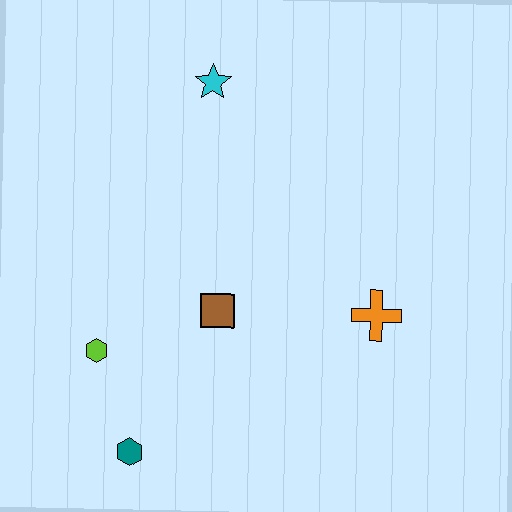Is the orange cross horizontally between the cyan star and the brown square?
No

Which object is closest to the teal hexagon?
The lime hexagon is closest to the teal hexagon.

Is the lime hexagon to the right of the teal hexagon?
No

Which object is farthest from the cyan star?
The teal hexagon is farthest from the cyan star.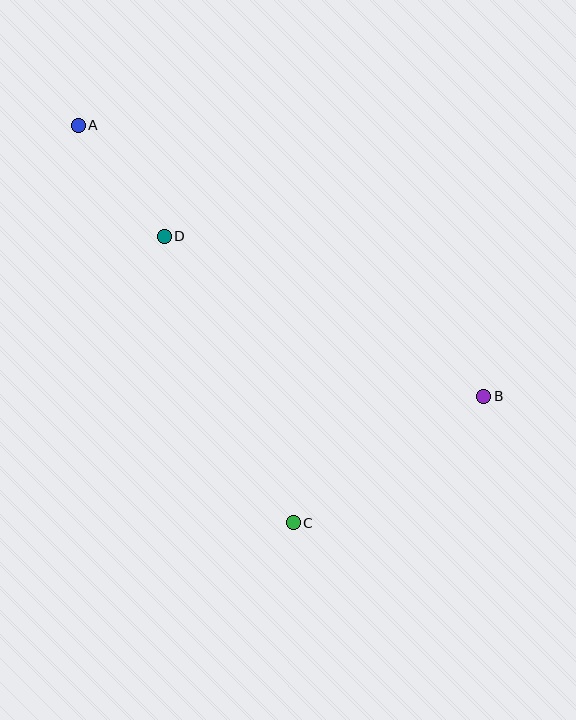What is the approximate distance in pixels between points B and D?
The distance between B and D is approximately 358 pixels.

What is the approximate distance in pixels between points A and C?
The distance between A and C is approximately 452 pixels.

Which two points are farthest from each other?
Points A and B are farthest from each other.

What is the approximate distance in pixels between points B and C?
The distance between B and C is approximately 229 pixels.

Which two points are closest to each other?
Points A and D are closest to each other.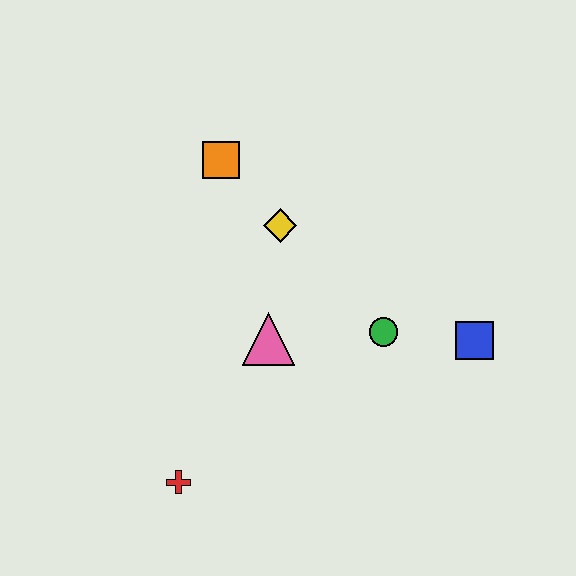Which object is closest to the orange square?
The yellow diamond is closest to the orange square.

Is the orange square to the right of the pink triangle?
No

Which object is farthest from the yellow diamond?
The red cross is farthest from the yellow diamond.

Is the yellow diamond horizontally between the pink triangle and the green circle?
Yes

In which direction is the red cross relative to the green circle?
The red cross is to the left of the green circle.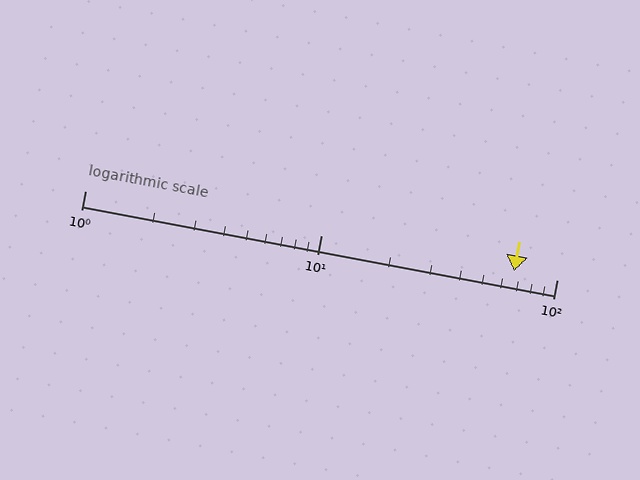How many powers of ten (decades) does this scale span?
The scale spans 2 decades, from 1 to 100.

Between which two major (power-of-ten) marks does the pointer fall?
The pointer is between 10 and 100.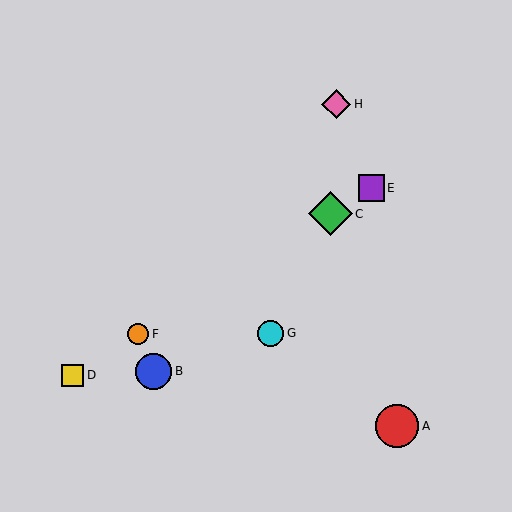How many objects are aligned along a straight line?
4 objects (C, D, E, F) are aligned along a straight line.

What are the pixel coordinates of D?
Object D is at (73, 375).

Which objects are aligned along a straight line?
Objects C, D, E, F are aligned along a straight line.